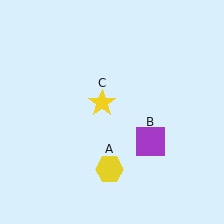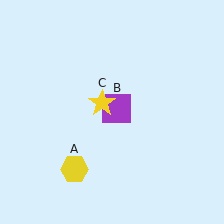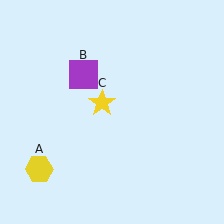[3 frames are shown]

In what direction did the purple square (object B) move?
The purple square (object B) moved up and to the left.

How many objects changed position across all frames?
2 objects changed position: yellow hexagon (object A), purple square (object B).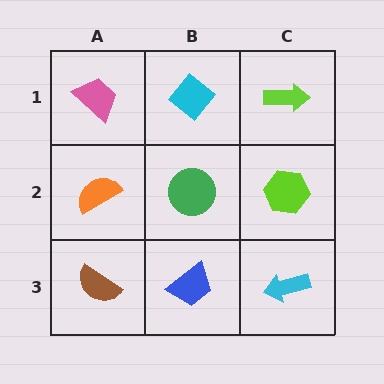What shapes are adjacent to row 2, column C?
A lime arrow (row 1, column C), a cyan arrow (row 3, column C), a green circle (row 2, column B).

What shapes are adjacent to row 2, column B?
A cyan diamond (row 1, column B), a blue trapezoid (row 3, column B), an orange semicircle (row 2, column A), a lime hexagon (row 2, column C).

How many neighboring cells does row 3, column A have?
2.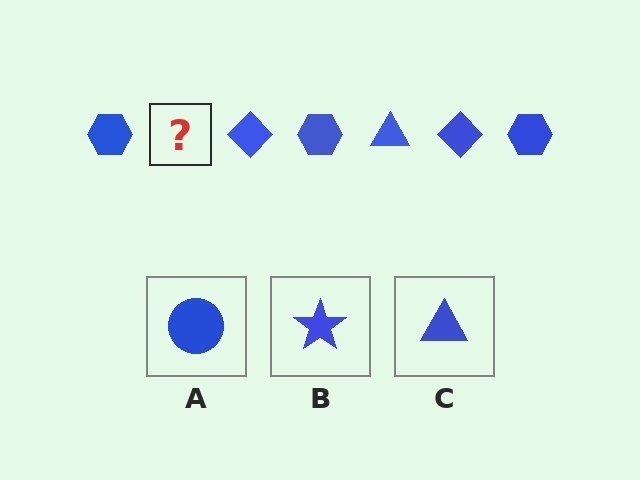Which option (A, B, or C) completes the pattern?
C.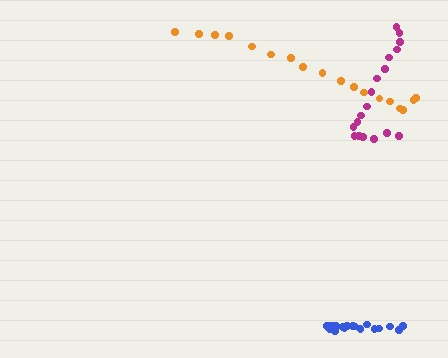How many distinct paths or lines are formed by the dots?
There are 3 distinct paths.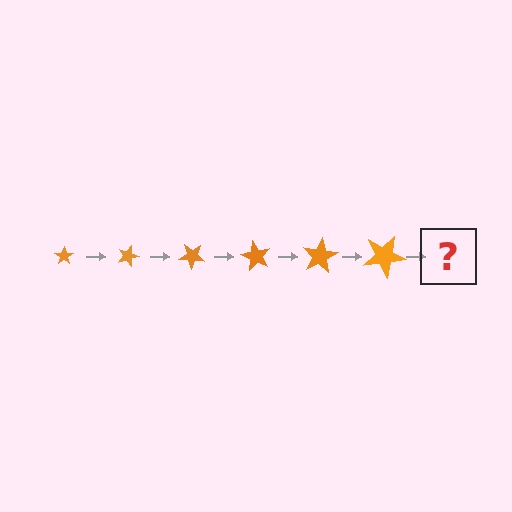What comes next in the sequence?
The next element should be a star, larger than the previous one and rotated 120 degrees from the start.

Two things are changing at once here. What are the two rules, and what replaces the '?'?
The two rules are that the star grows larger each step and it rotates 20 degrees each step. The '?' should be a star, larger than the previous one and rotated 120 degrees from the start.